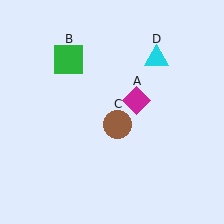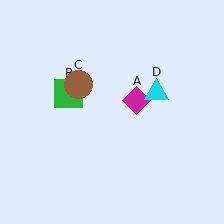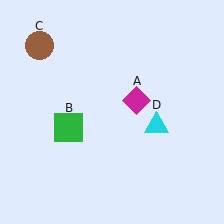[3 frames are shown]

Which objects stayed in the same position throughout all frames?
Magenta diamond (object A) remained stationary.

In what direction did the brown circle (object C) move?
The brown circle (object C) moved up and to the left.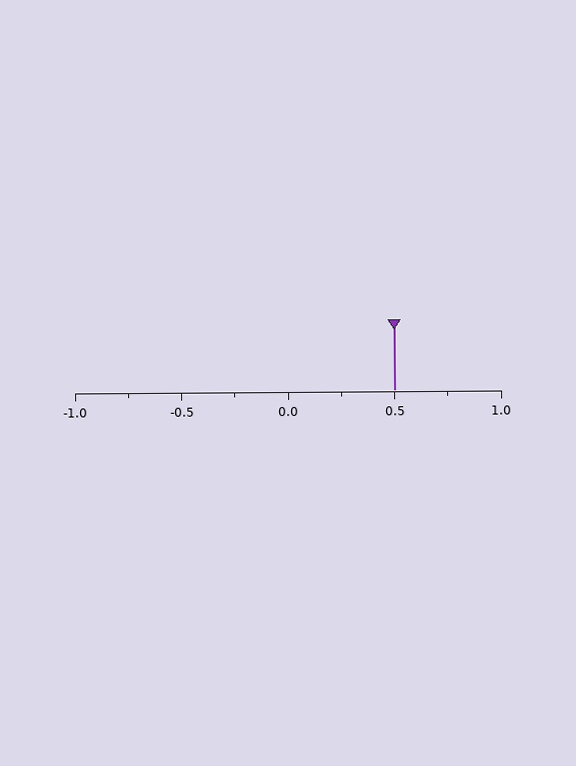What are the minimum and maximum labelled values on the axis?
The axis runs from -1.0 to 1.0.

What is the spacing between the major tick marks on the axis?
The major ticks are spaced 0.5 apart.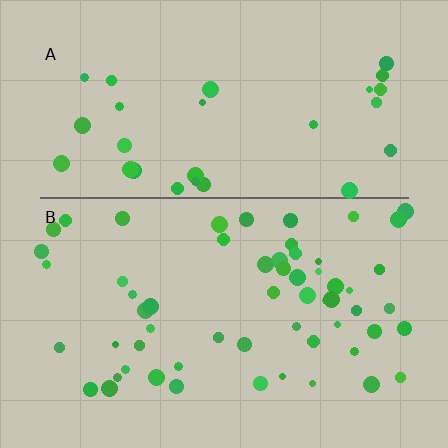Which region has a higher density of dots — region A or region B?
B (the bottom).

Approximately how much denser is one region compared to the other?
Approximately 2.0× — region B over region A.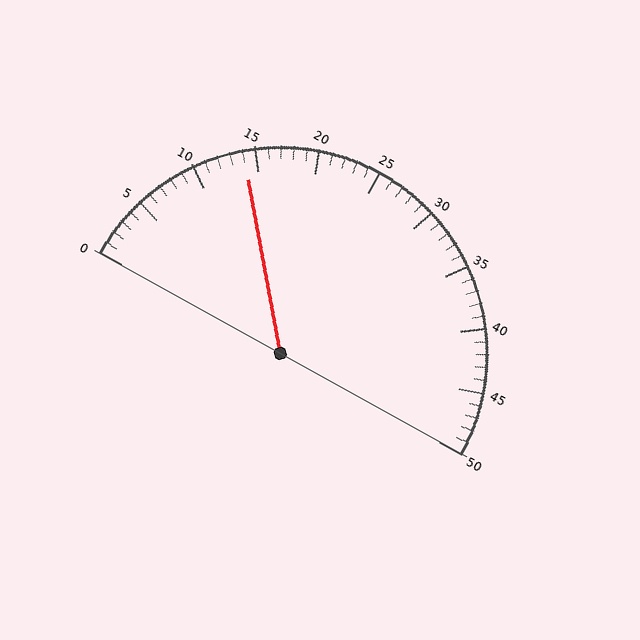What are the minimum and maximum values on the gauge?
The gauge ranges from 0 to 50.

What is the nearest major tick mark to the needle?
The nearest major tick mark is 15.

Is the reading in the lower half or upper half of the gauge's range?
The reading is in the lower half of the range (0 to 50).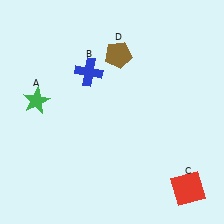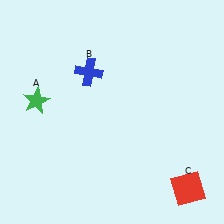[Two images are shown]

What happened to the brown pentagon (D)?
The brown pentagon (D) was removed in Image 2. It was in the top-right area of Image 1.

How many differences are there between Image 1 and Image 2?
There is 1 difference between the two images.